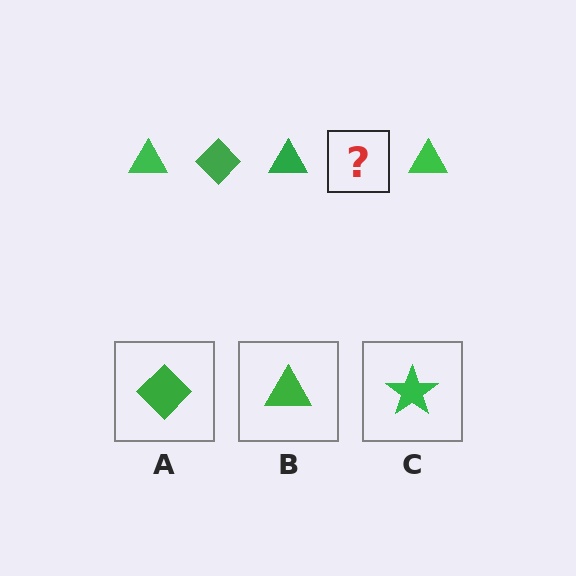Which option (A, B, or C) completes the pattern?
A.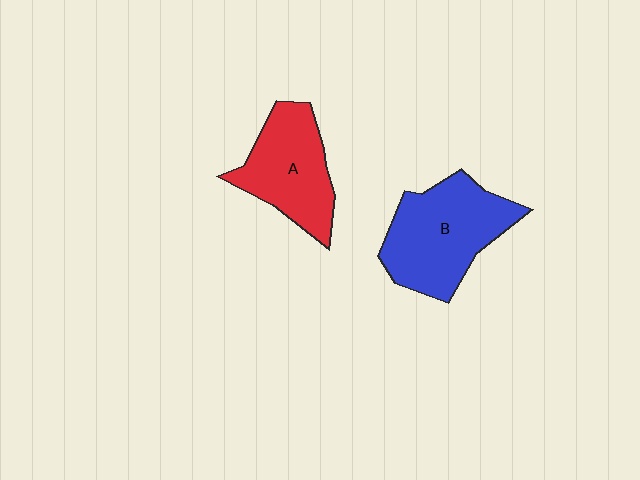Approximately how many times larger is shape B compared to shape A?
Approximately 1.2 times.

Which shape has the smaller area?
Shape A (red).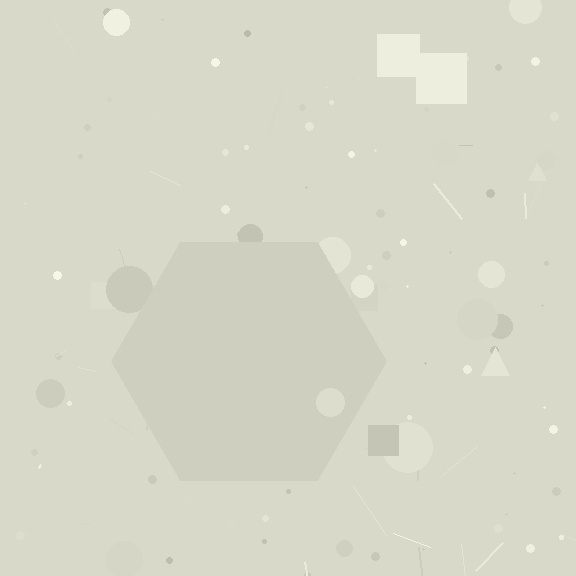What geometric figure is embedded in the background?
A hexagon is embedded in the background.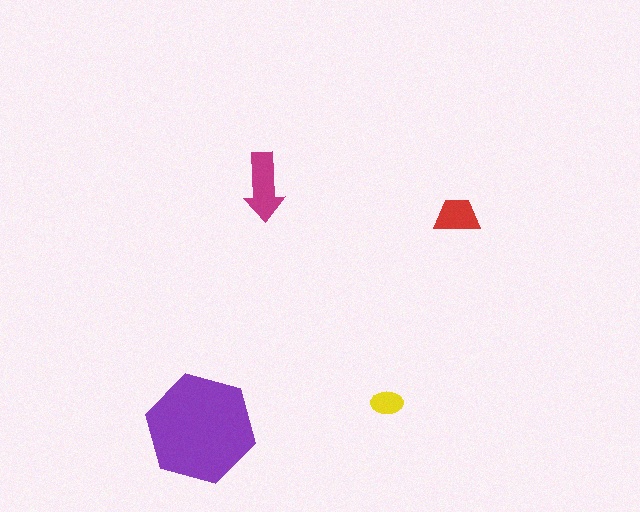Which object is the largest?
The purple hexagon.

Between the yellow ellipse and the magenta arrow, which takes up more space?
The magenta arrow.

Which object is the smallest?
The yellow ellipse.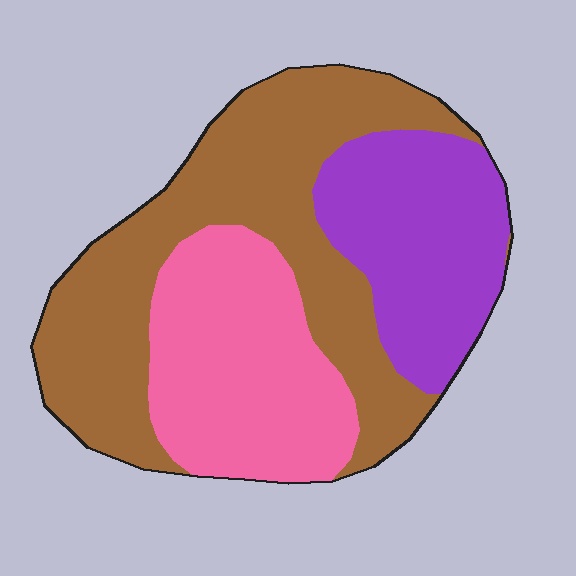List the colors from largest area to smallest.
From largest to smallest: brown, pink, purple.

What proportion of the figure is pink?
Pink takes up about one quarter (1/4) of the figure.